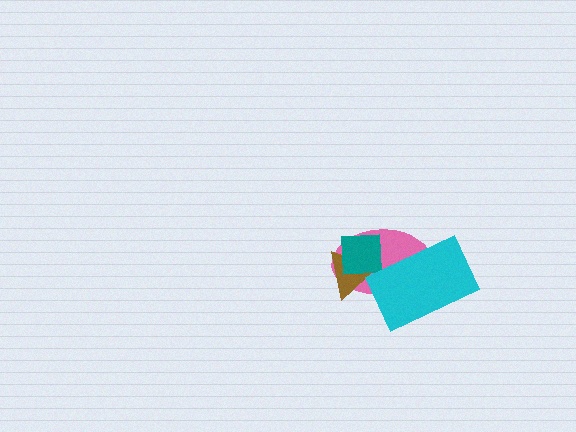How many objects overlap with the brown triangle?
2 objects overlap with the brown triangle.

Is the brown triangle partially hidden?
Yes, it is partially covered by another shape.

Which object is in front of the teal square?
The cyan rectangle is in front of the teal square.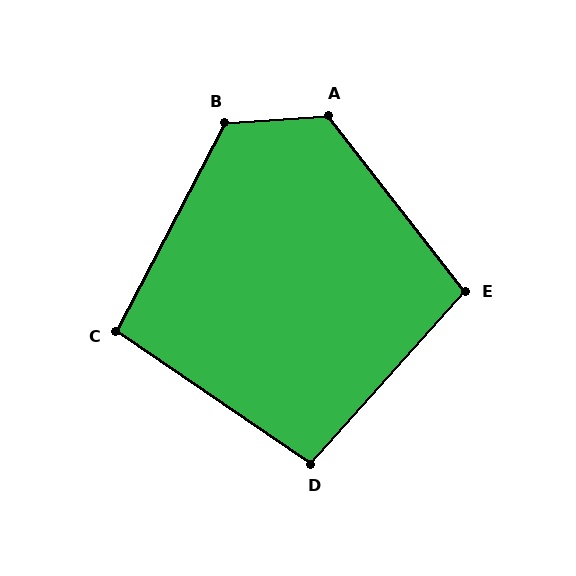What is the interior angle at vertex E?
Approximately 100 degrees (obtuse).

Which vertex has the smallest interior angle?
C, at approximately 97 degrees.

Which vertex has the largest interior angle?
A, at approximately 124 degrees.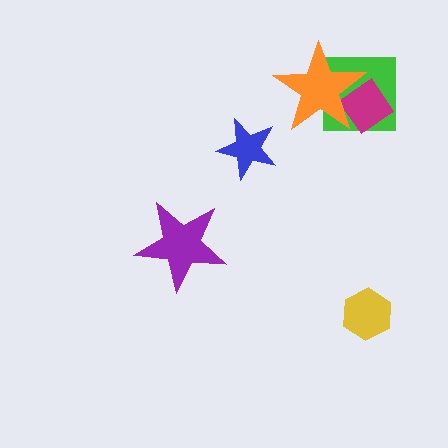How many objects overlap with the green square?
2 objects overlap with the green square.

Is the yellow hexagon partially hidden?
No, no other shape covers it.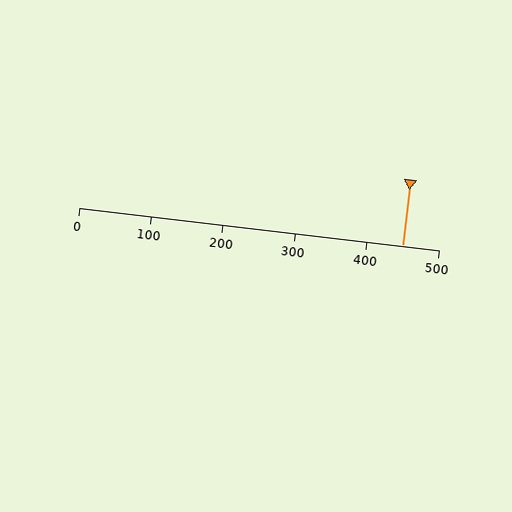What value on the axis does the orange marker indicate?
The marker indicates approximately 450.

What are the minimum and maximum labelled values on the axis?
The axis runs from 0 to 500.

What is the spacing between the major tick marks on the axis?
The major ticks are spaced 100 apart.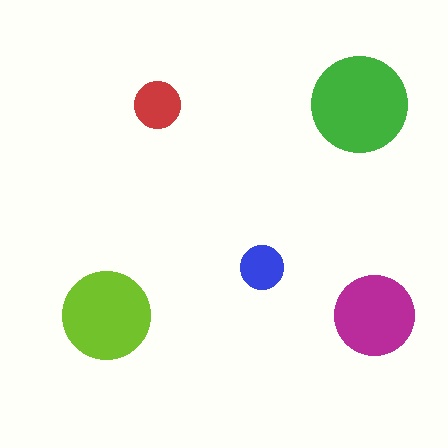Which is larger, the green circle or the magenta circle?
The green one.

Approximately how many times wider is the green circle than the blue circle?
About 2 times wider.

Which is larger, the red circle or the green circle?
The green one.